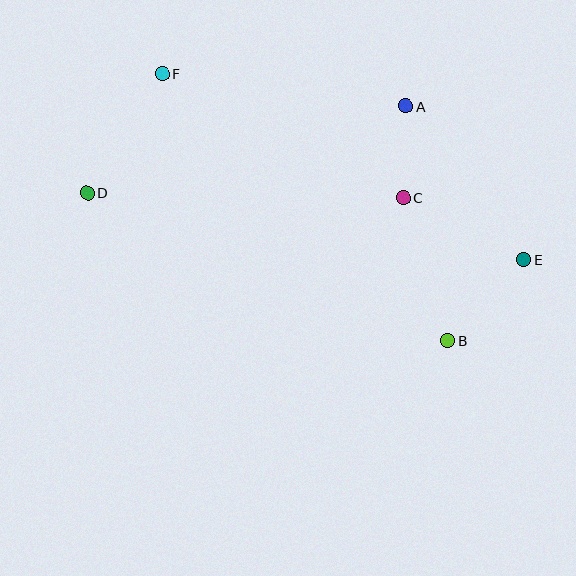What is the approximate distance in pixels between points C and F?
The distance between C and F is approximately 271 pixels.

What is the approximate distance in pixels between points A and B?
The distance between A and B is approximately 238 pixels.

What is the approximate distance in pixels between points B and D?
The distance between B and D is approximately 390 pixels.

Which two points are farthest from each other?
Points D and E are farthest from each other.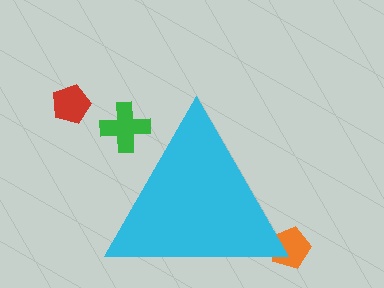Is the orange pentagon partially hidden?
Yes, the orange pentagon is partially hidden behind the cyan triangle.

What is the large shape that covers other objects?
A cyan triangle.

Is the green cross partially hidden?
Yes, the green cross is partially hidden behind the cyan triangle.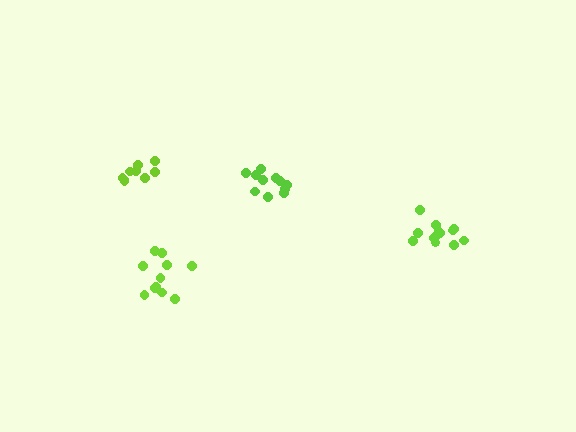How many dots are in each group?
Group 1: 11 dots, Group 2: 9 dots, Group 3: 13 dots, Group 4: 11 dots (44 total).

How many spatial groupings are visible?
There are 4 spatial groupings.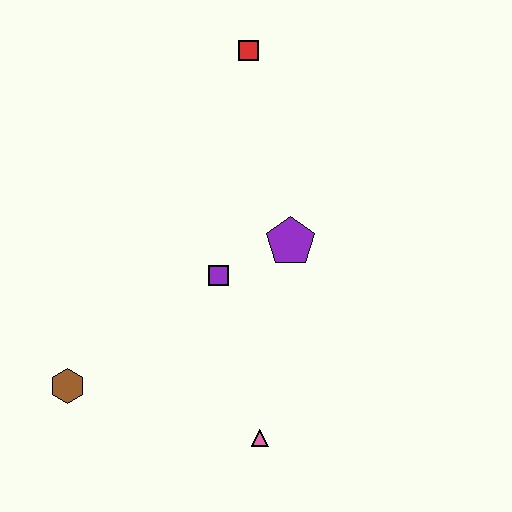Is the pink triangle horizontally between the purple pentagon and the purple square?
Yes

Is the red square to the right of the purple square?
Yes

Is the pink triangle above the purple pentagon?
No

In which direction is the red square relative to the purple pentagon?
The red square is above the purple pentagon.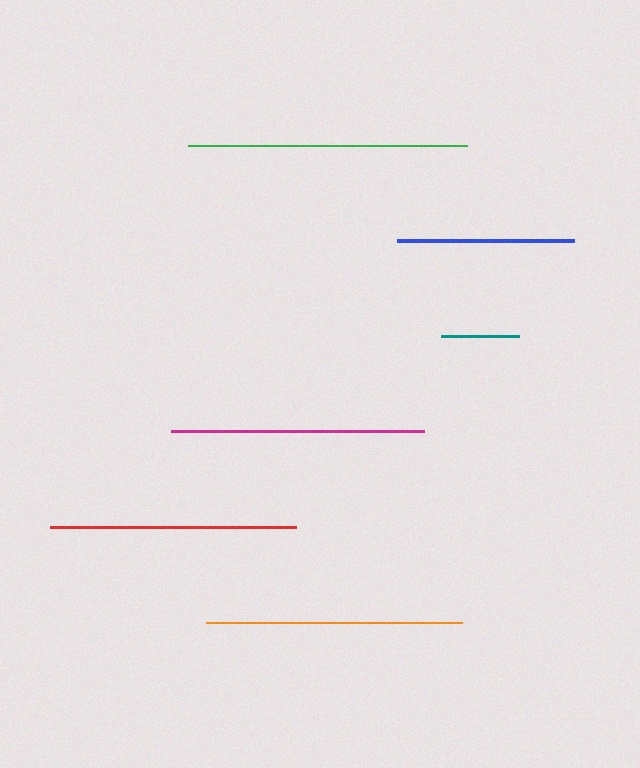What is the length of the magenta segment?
The magenta segment is approximately 253 pixels long.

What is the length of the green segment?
The green segment is approximately 279 pixels long.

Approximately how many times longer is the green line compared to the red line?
The green line is approximately 1.1 times the length of the red line.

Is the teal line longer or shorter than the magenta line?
The magenta line is longer than the teal line.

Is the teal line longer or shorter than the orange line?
The orange line is longer than the teal line.